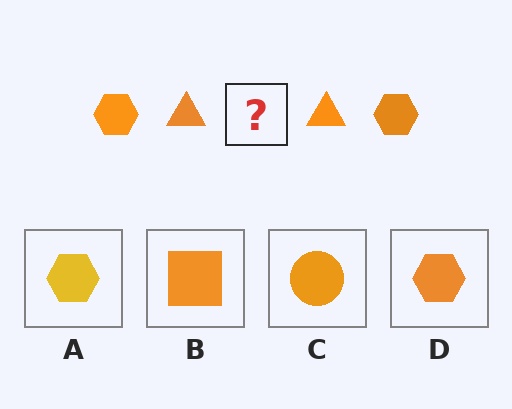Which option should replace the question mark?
Option D.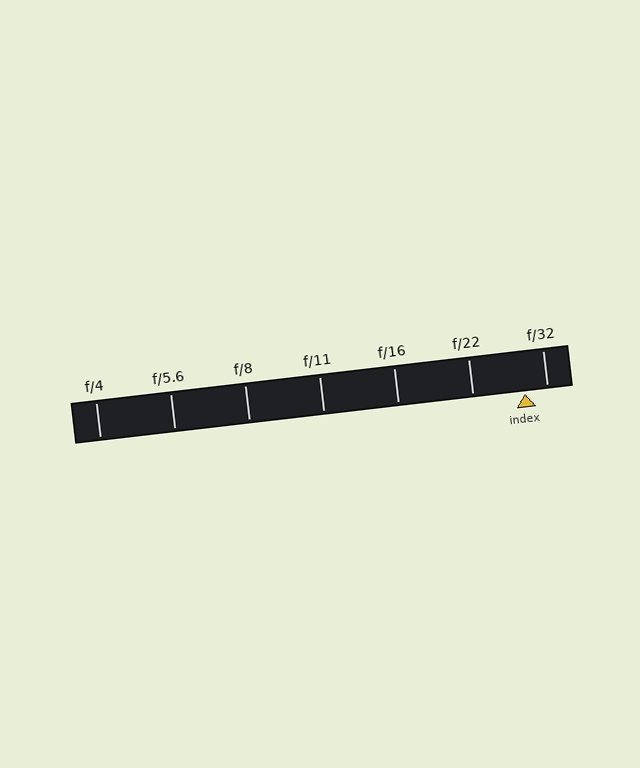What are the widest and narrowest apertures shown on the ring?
The widest aperture shown is f/4 and the narrowest is f/32.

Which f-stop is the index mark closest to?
The index mark is closest to f/32.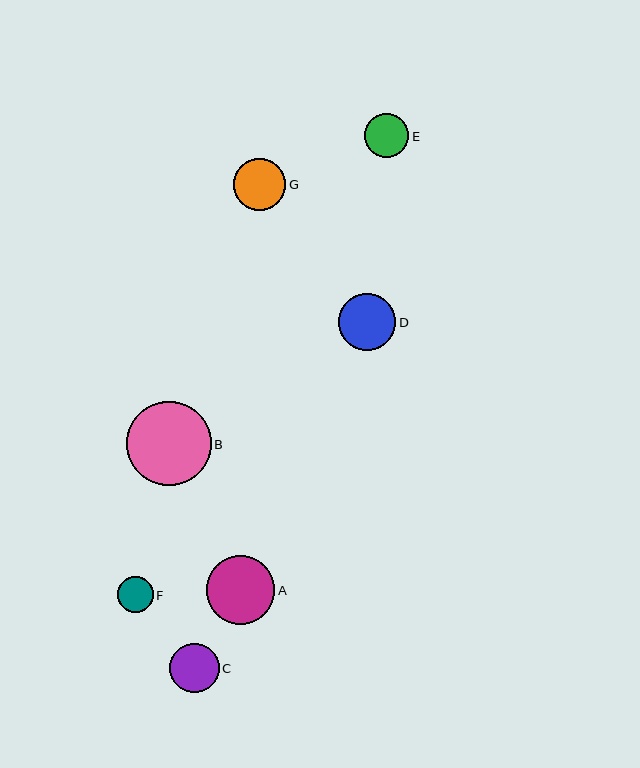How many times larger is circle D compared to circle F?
Circle D is approximately 1.6 times the size of circle F.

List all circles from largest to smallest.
From largest to smallest: B, A, D, G, C, E, F.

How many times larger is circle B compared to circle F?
Circle B is approximately 2.4 times the size of circle F.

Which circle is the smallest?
Circle F is the smallest with a size of approximately 36 pixels.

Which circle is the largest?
Circle B is the largest with a size of approximately 85 pixels.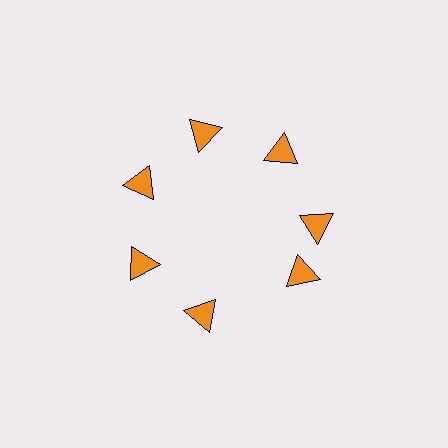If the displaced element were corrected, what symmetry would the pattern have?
It would have 7-fold rotational symmetry — the pattern would map onto itself every 51 degrees.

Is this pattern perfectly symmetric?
No. The 7 orange triangles are arranged in a ring, but one element near the 5 o'clock position is rotated out of alignment along the ring, breaking the 7-fold rotational symmetry.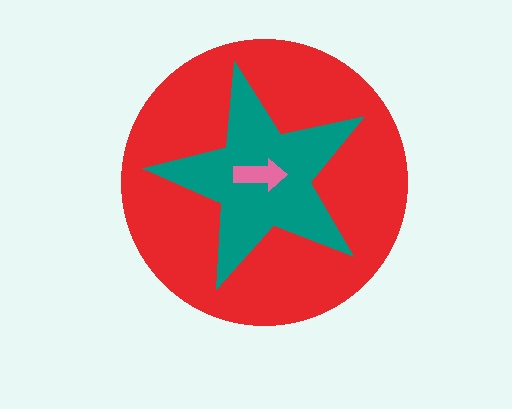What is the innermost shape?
The pink arrow.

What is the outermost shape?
The red circle.